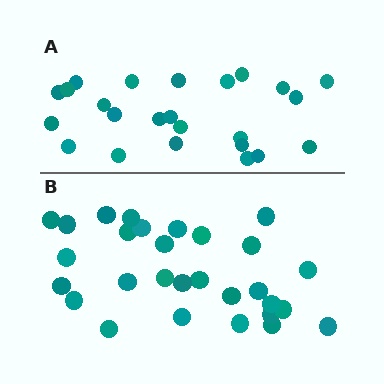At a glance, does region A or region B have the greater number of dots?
Region B (the bottom region) has more dots.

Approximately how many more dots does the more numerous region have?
Region B has about 5 more dots than region A.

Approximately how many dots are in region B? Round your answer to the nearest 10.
About 30 dots. (The exact count is 29, which rounds to 30.)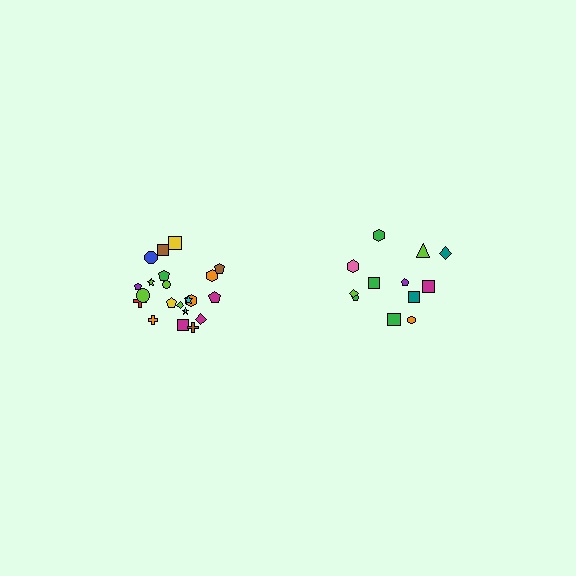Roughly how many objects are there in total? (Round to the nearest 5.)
Roughly 35 objects in total.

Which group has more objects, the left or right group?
The left group.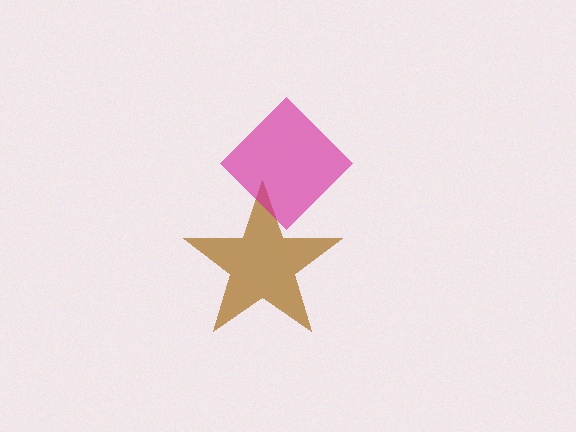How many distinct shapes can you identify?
There are 2 distinct shapes: a brown star, a magenta diamond.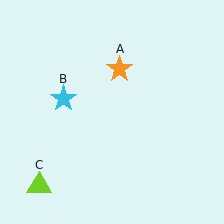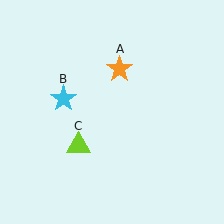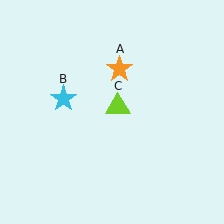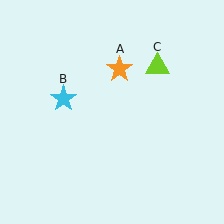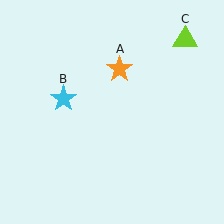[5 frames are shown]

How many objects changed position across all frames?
1 object changed position: lime triangle (object C).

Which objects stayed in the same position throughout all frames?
Orange star (object A) and cyan star (object B) remained stationary.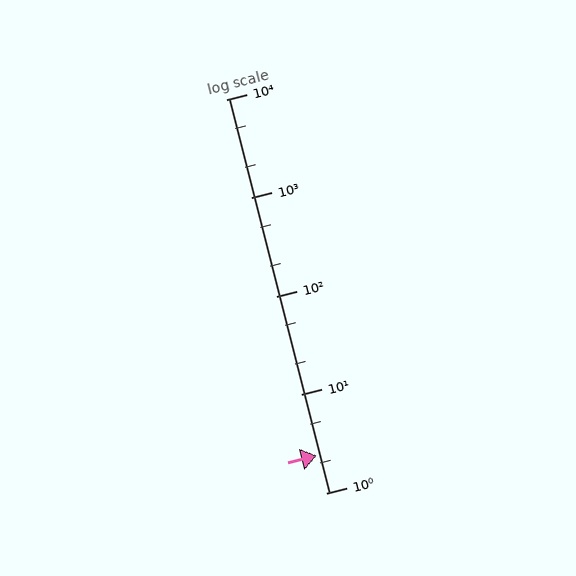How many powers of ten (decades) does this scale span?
The scale spans 4 decades, from 1 to 10000.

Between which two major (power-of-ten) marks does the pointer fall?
The pointer is between 1 and 10.